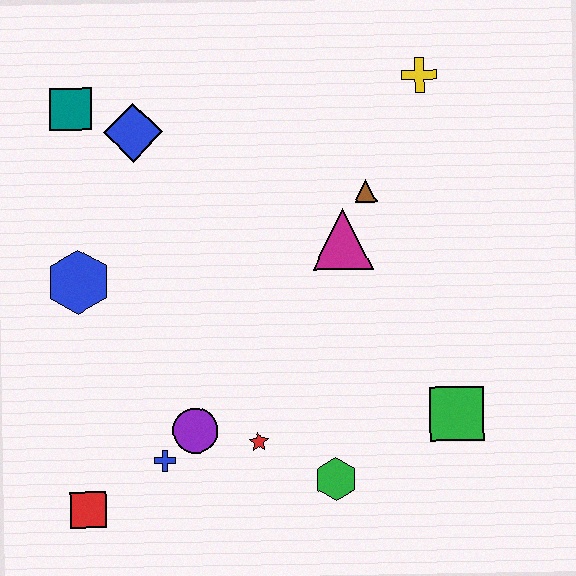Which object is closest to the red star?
The purple circle is closest to the red star.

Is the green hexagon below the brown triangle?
Yes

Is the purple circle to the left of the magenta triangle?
Yes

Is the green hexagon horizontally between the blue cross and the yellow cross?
Yes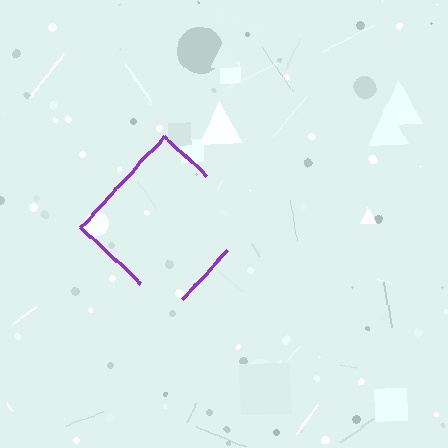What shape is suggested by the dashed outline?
The dashed outline suggests a diamond.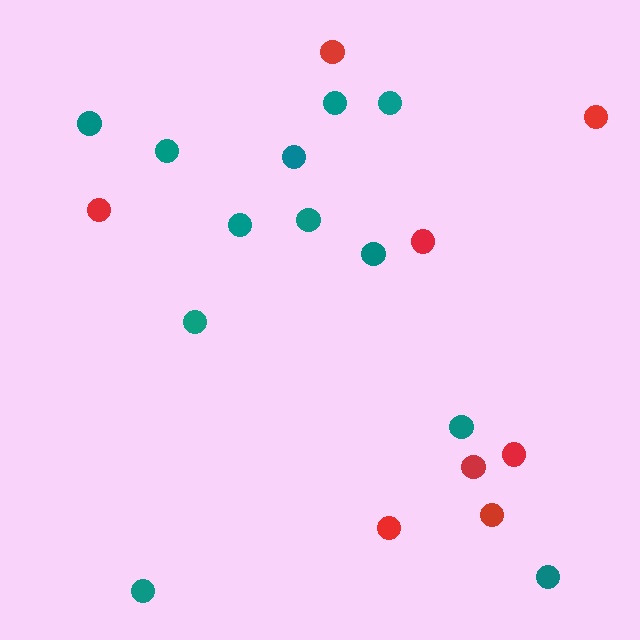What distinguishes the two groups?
There are 2 groups: one group of red circles (8) and one group of teal circles (12).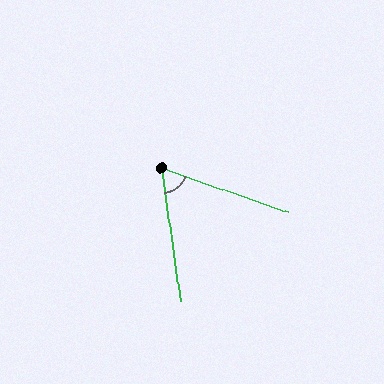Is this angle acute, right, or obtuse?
It is acute.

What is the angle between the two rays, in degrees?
Approximately 63 degrees.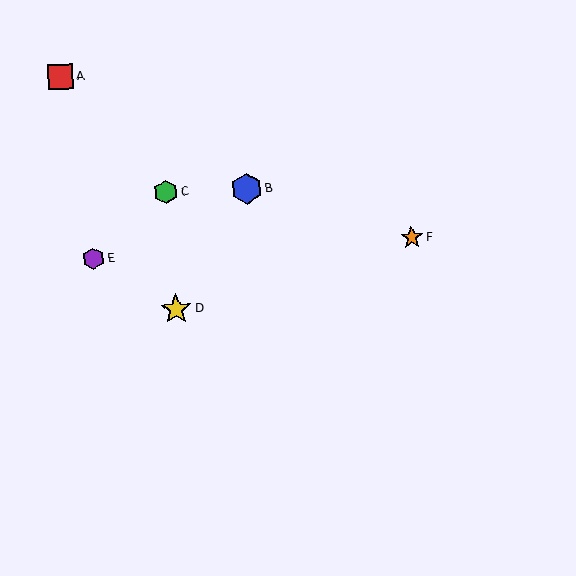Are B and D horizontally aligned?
No, B is at y≈189 and D is at y≈309.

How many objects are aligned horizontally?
2 objects (B, C) are aligned horizontally.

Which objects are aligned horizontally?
Objects B, C are aligned horizontally.